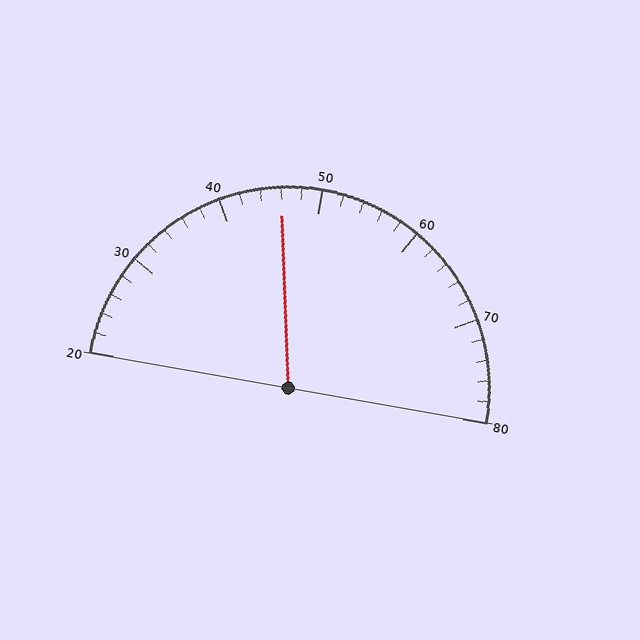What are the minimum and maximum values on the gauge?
The gauge ranges from 20 to 80.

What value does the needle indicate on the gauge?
The needle indicates approximately 46.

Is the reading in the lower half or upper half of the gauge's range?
The reading is in the lower half of the range (20 to 80).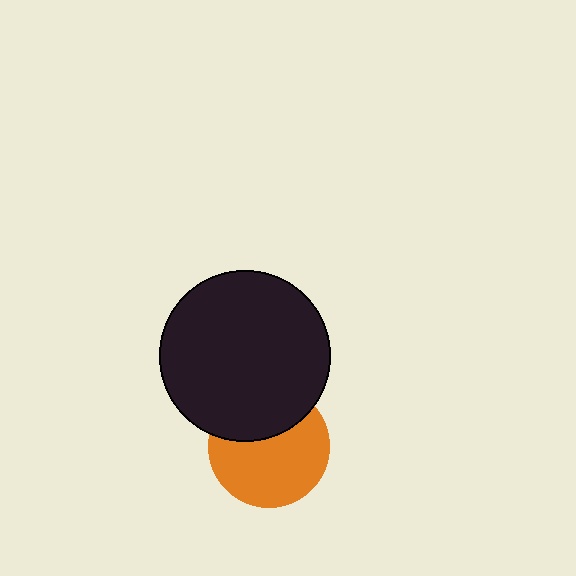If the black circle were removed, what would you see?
You would see the complete orange circle.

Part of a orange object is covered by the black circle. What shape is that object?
It is a circle.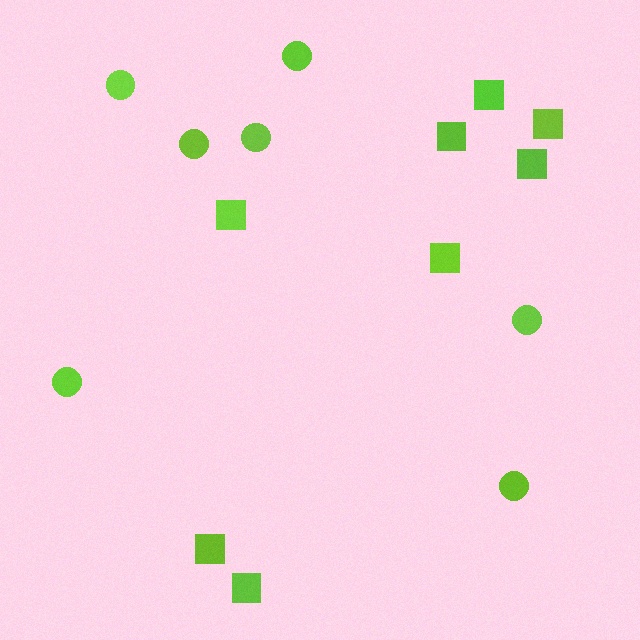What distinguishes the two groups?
There are 2 groups: one group of circles (7) and one group of squares (8).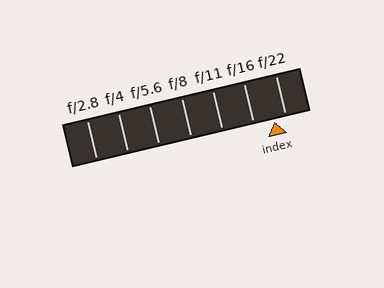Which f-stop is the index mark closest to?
The index mark is closest to f/22.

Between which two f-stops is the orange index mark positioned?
The index mark is between f/16 and f/22.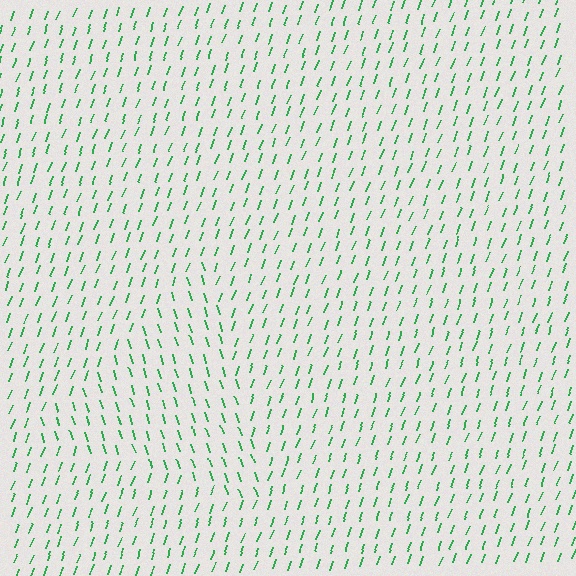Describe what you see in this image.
The image is filled with small green line segments. A triangle region in the image has lines oriented differently from the surrounding lines, creating a visible texture boundary.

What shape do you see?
I see a triangle.